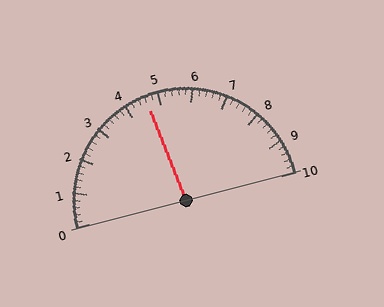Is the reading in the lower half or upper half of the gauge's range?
The reading is in the lower half of the range (0 to 10).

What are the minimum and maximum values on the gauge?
The gauge ranges from 0 to 10.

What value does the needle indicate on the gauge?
The needle indicates approximately 4.6.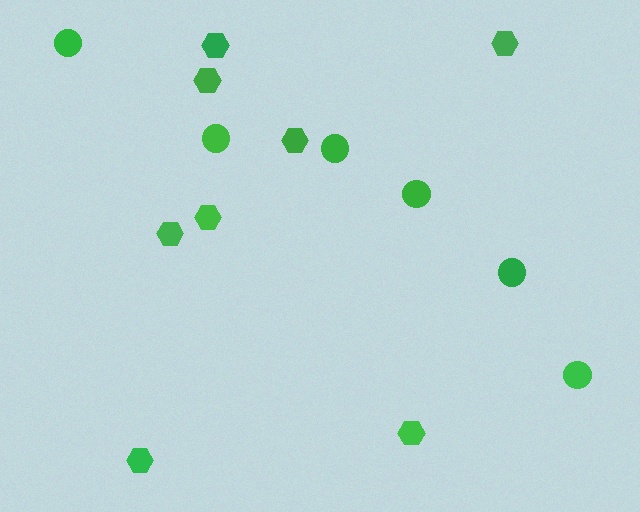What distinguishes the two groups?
There are 2 groups: one group of hexagons (8) and one group of circles (6).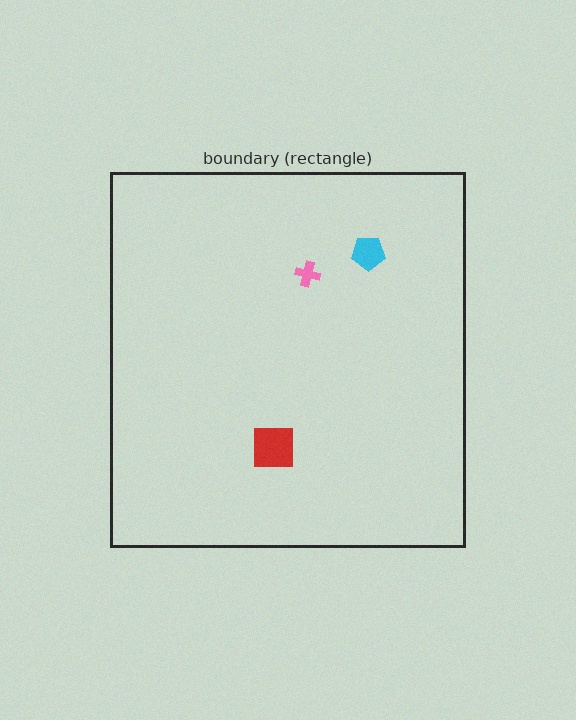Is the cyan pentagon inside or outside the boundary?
Inside.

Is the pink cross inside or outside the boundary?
Inside.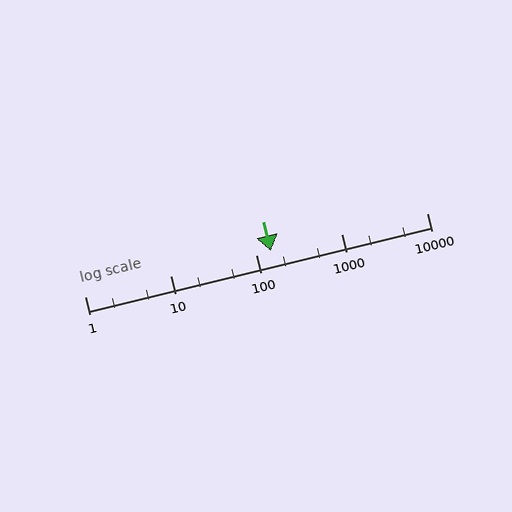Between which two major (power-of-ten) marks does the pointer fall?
The pointer is between 100 and 1000.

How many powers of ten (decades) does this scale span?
The scale spans 4 decades, from 1 to 10000.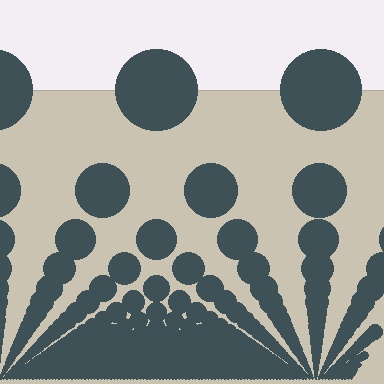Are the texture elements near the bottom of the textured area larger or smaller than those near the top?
Smaller. The gradient is inverted — elements near the bottom are smaller and denser.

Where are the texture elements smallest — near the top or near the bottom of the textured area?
Near the bottom.